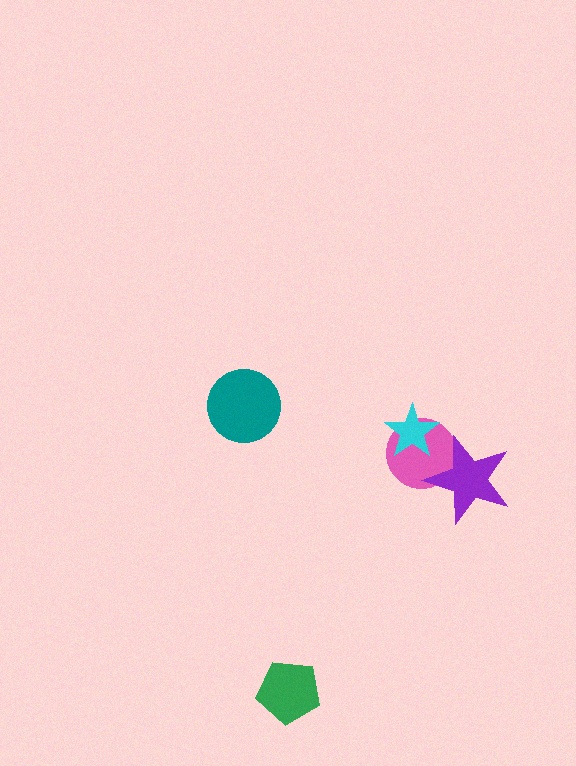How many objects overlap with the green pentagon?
0 objects overlap with the green pentagon.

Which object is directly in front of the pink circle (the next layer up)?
The purple star is directly in front of the pink circle.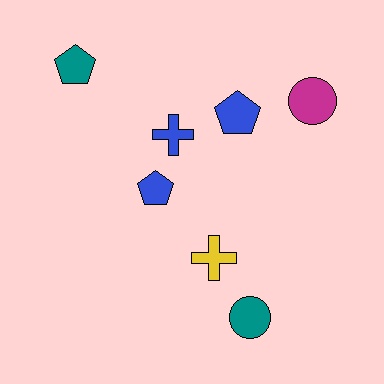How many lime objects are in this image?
There are no lime objects.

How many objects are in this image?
There are 7 objects.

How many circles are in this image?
There are 2 circles.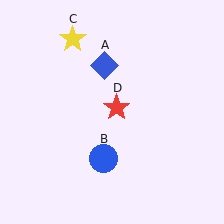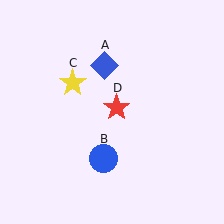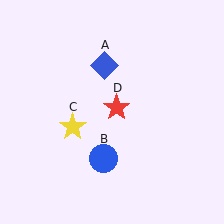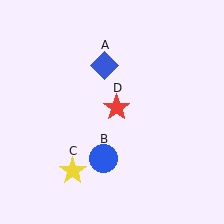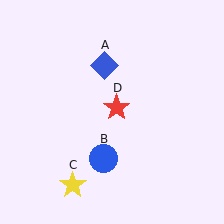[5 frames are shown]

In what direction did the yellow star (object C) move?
The yellow star (object C) moved down.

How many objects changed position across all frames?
1 object changed position: yellow star (object C).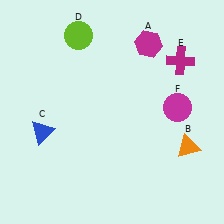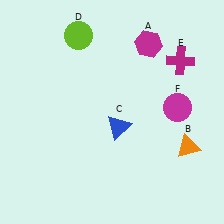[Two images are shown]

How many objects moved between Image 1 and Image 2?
1 object moved between the two images.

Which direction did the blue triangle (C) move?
The blue triangle (C) moved right.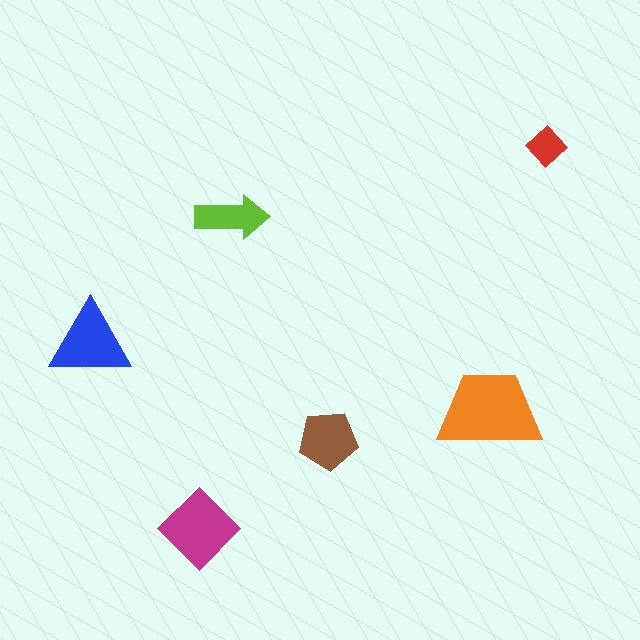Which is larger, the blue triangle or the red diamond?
The blue triangle.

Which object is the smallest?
The red diamond.